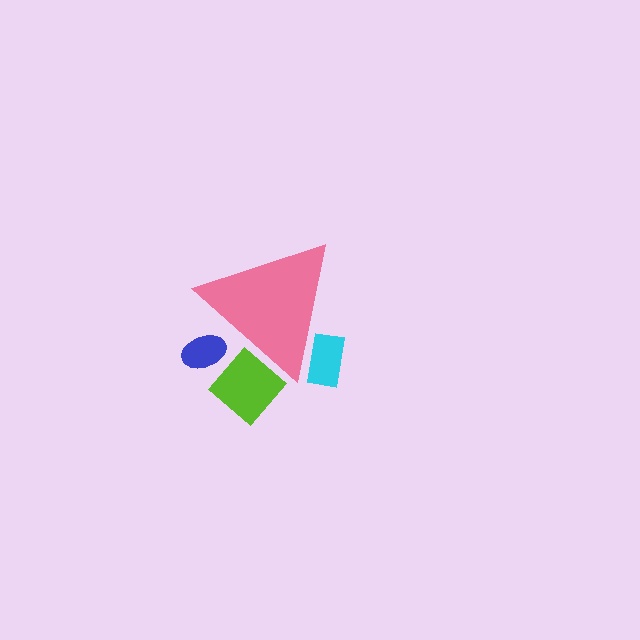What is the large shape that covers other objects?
A pink triangle.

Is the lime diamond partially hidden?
Yes, the lime diamond is partially hidden behind the pink triangle.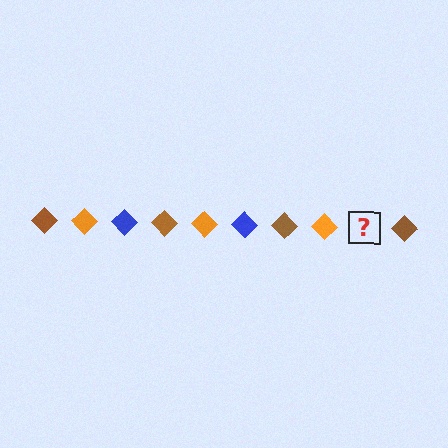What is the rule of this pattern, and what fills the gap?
The rule is that the pattern cycles through brown, orange, blue diamonds. The gap should be filled with a blue diamond.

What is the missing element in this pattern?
The missing element is a blue diamond.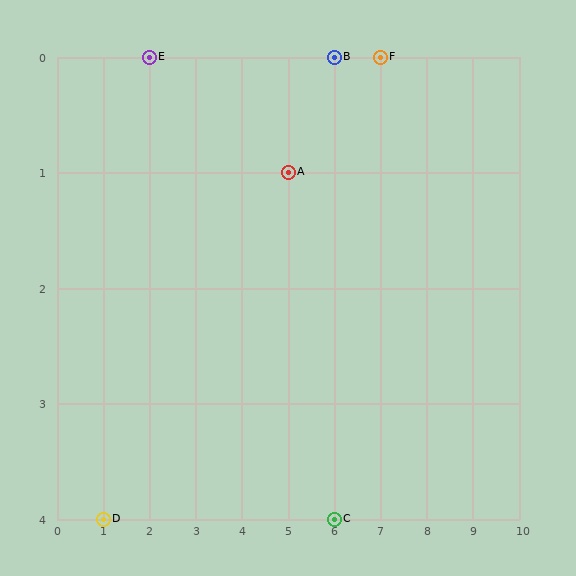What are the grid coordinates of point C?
Point C is at grid coordinates (6, 4).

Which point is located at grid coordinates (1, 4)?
Point D is at (1, 4).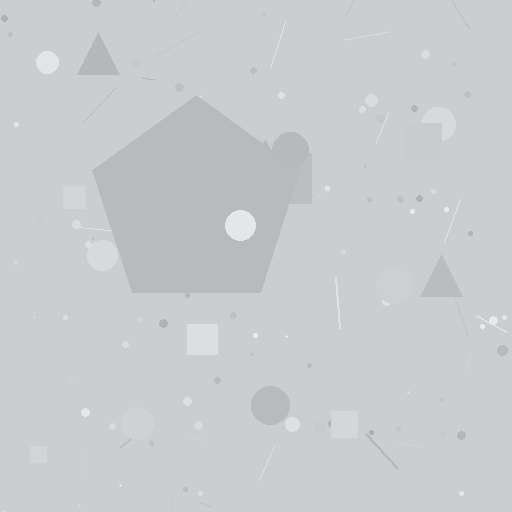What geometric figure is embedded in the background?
A pentagon is embedded in the background.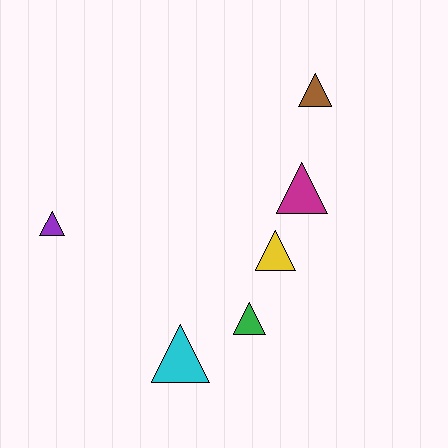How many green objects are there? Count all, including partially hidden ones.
There is 1 green object.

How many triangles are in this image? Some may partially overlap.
There are 6 triangles.